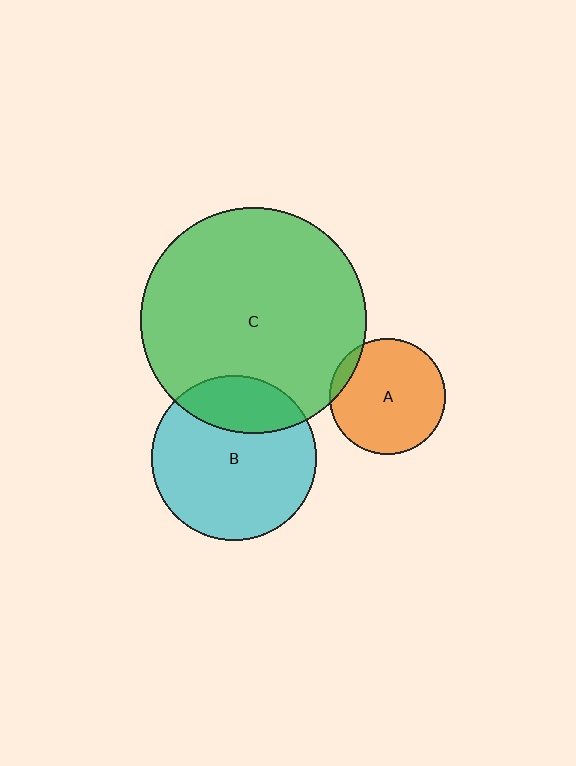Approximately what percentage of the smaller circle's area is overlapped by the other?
Approximately 25%.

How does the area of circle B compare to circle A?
Approximately 2.0 times.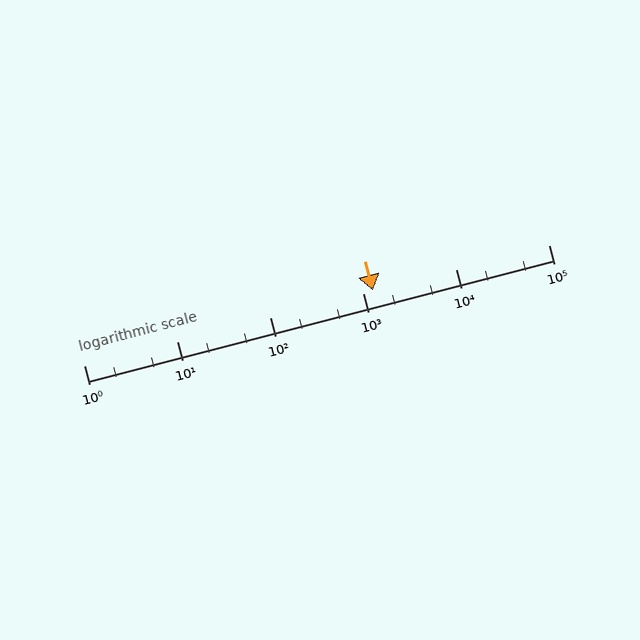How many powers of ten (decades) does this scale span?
The scale spans 5 decades, from 1 to 100000.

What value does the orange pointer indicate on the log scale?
The pointer indicates approximately 1300.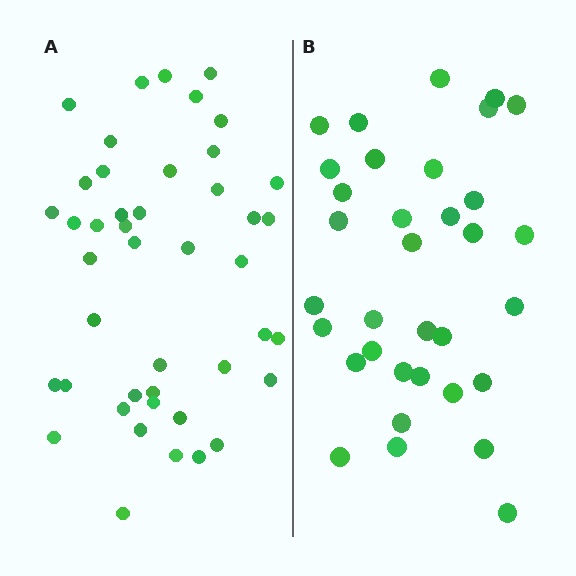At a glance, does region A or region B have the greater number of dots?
Region A (the left region) has more dots.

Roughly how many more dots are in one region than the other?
Region A has roughly 10 or so more dots than region B.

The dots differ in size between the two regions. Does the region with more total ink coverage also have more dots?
No. Region B has more total ink coverage because its dots are larger, but region A actually contains more individual dots. Total area can be misleading — the number of items is what matters here.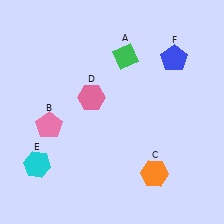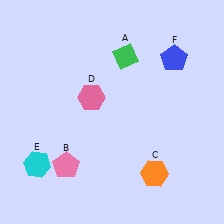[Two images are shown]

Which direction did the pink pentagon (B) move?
The pink pentagon (B) moved down.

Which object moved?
The pink pentagon (B) moved down.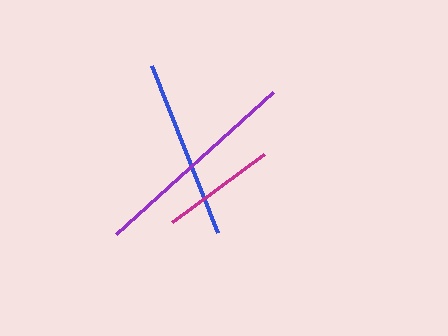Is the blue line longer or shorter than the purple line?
The purple line is longer than the blue line.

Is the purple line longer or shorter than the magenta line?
The purple line is longer than the magenta line.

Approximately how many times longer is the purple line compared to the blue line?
The purple line is approximately 1.2 times the length of the blue line.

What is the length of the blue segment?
The blue segment is approximately 180 pixels long.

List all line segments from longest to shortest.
From longest to shortest: purple, blue, magenta.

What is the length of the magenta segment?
The magenta segment is approximately 114 pixels long.